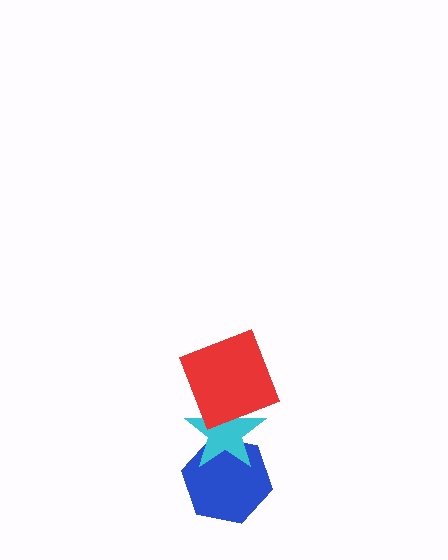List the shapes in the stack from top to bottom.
From top to bottom: the red square, the cyan star, the blue hexagon.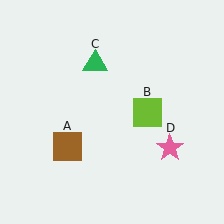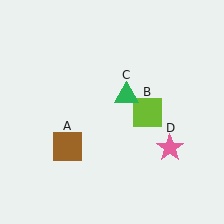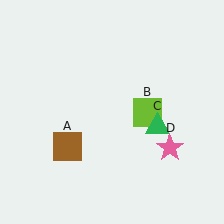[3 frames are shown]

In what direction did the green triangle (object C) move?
The green triangle (object C) moved down and to the right.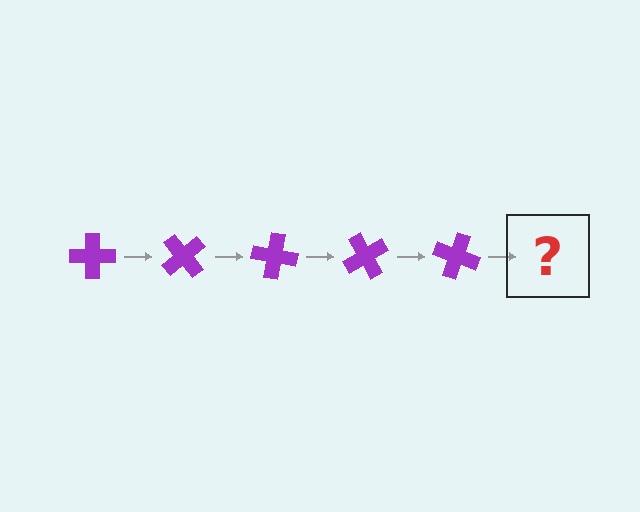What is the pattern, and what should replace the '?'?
The pattern is that the cross rotates 50 degrees each step. The '?' should be a purple cross rotated 250 degrees.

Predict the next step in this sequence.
The next step is a purple cross rotated 250 degrees.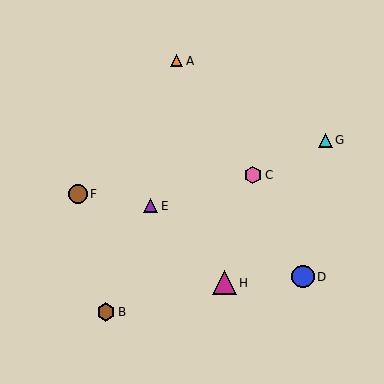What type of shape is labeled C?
Shape C is a pink hexagon.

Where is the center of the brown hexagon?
The center of the brown hexagon is at (106, 312).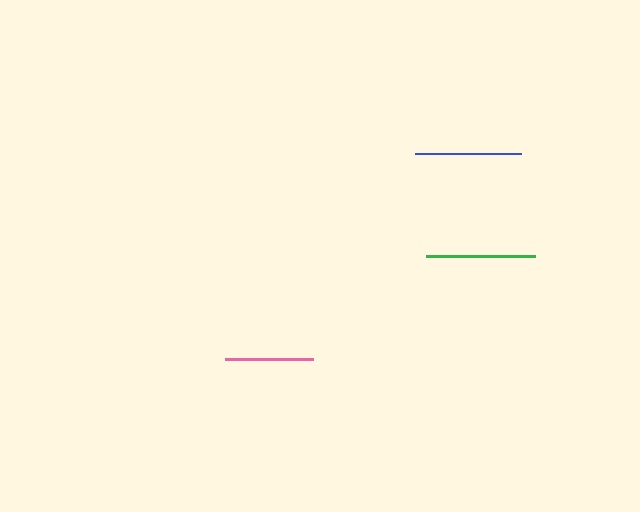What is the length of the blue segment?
The blue segment is approximately 106 pixels long.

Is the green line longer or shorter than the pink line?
The green line is longer than the pink line.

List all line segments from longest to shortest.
From longest to shortest: green, blue, pink.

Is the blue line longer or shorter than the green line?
The green line is longer than the blue line.